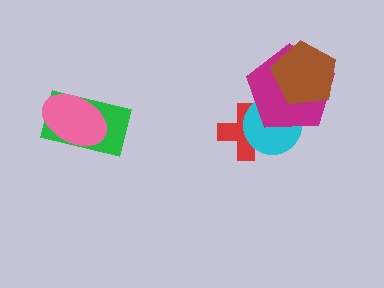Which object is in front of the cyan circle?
The magenta pentagon is in front of the cyan circle.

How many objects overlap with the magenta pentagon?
3 objects overlap with the magenta pentagon.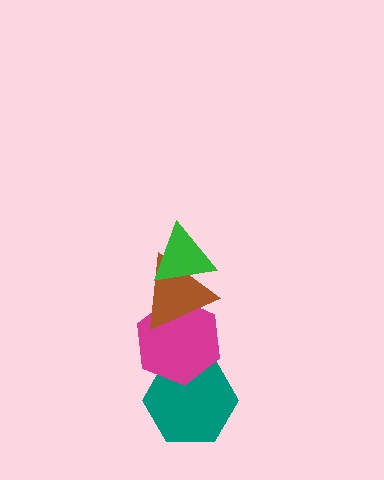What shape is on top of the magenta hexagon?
The brown triangle is on top of the magenta hexagon.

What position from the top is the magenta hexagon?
The magenta hexagon is 3rd from the top.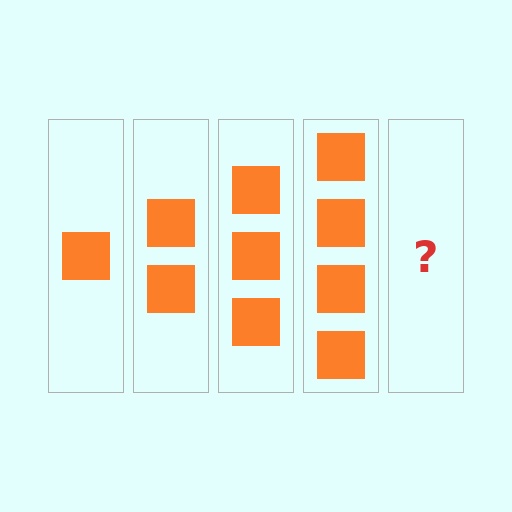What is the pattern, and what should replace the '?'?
The pattern is that each step adds one more square. The '?' should be 5 squares.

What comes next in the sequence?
The next element should be 5 squares.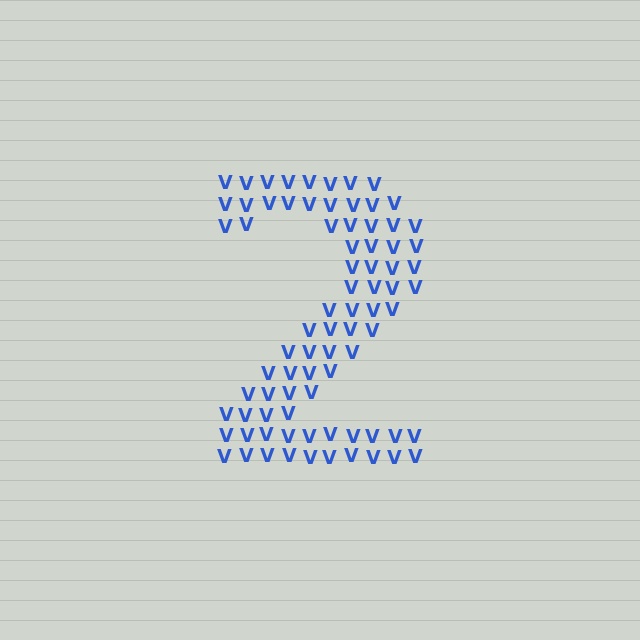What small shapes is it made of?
It is made of small letter V's.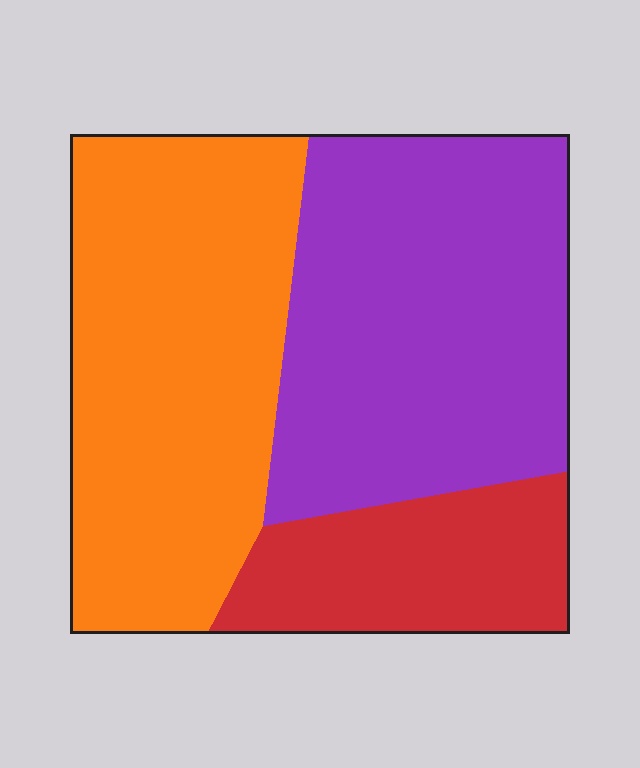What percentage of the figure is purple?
Purple covers 41% of the figure.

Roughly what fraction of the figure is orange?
Orange covers about 40% of the figure.